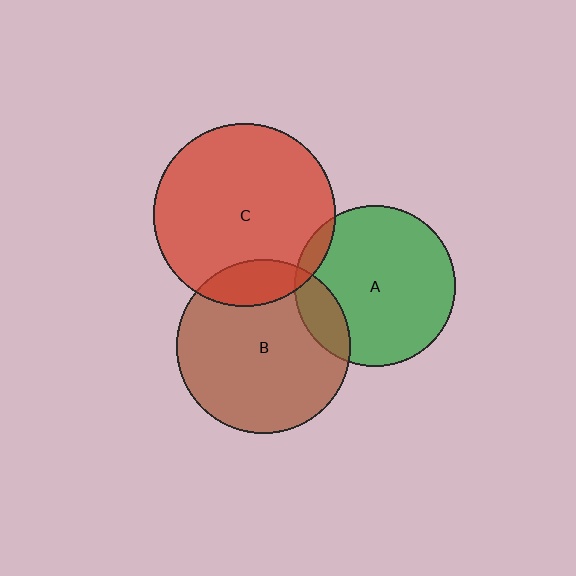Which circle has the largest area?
Circle C (red).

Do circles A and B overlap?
Yes.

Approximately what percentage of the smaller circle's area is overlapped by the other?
Approximately 15%.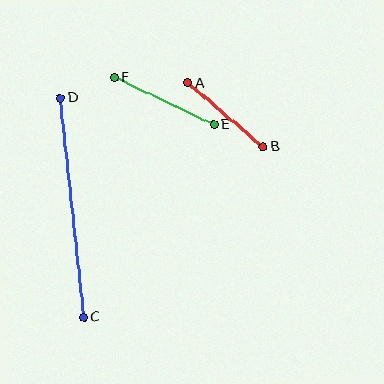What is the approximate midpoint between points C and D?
The midpoint is at approximately (72, 207) pixels.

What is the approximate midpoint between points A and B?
The midpoint is at approximately (226, 115) pixels.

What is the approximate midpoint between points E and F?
The midpoint is at approximately (164, 101) pixels.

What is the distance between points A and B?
The distance is approximately 99 pixels.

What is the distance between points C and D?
The distance is approximately 221 pixels.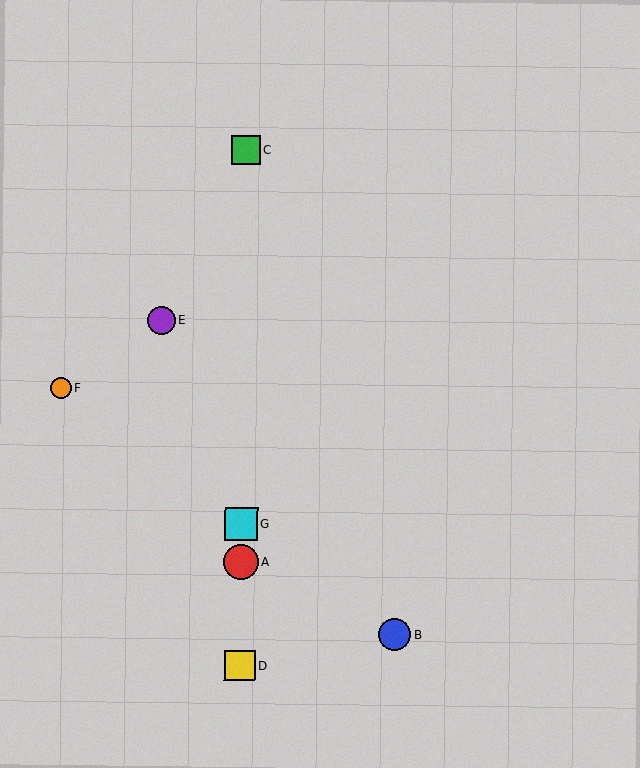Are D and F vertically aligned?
No, D is at x≈240 and F is at x≈61.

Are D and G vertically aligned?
Yes, both are at x≈240.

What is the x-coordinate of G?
Object G is at x≈241.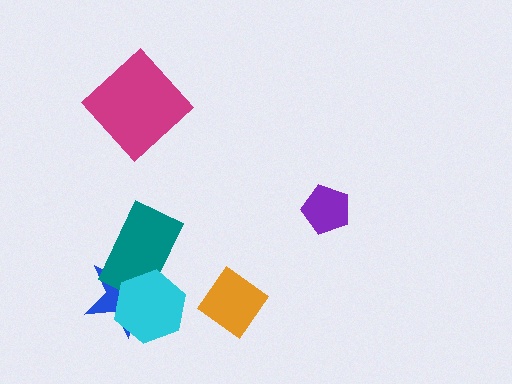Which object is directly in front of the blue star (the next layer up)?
The teal rectangle is directly in front of the blue star.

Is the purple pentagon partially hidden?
No, no other shape covers it.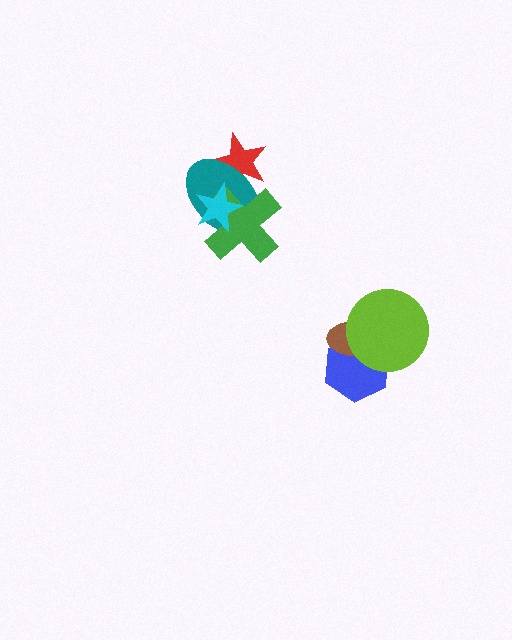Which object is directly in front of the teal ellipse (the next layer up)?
The green cross is directly in front of the teal ellipse.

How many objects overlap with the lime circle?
2 objects overlap with the lime circle.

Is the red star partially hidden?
Yes, it is partially covered by another shape.